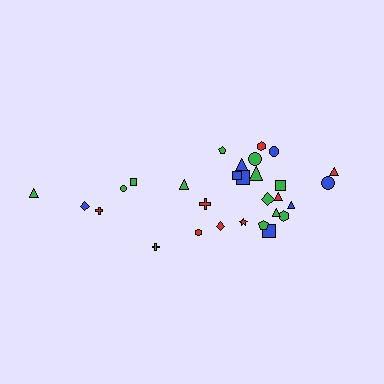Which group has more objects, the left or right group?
The right group.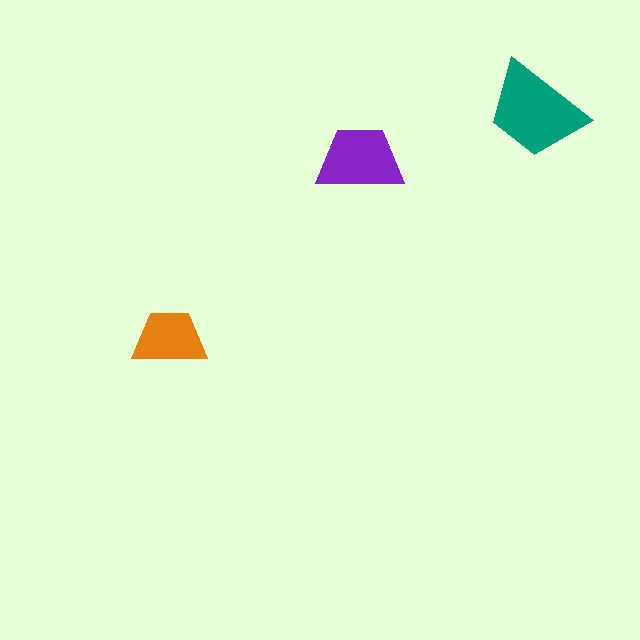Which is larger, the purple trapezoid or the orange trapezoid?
The purple one.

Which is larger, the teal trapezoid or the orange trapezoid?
The teal one.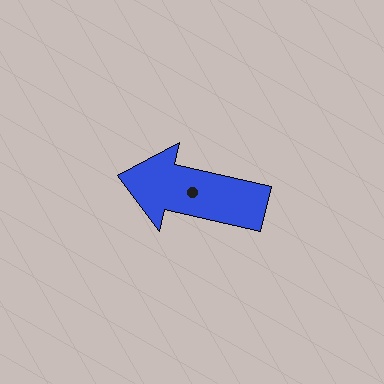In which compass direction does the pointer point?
West.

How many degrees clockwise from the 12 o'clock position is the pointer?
Approximately 283 degrees.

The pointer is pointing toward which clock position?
Roughly 9 o'clock.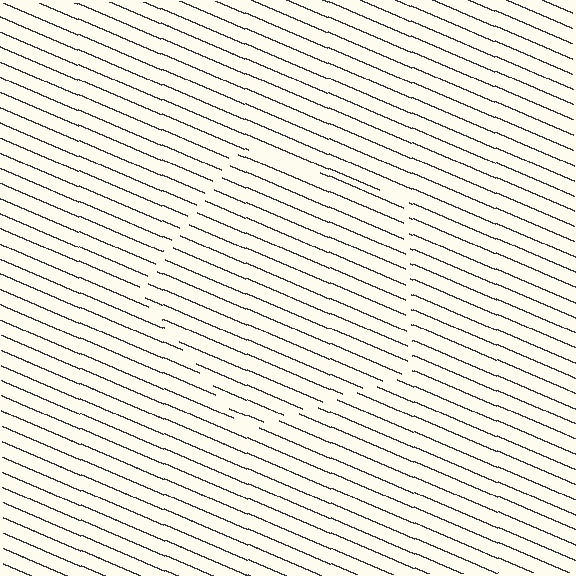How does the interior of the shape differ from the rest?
The interior of the shape contains the same grating, shifted by half a period — the contour is defined by the phase discontinuity where line-ends from the inner and outer gratings abut.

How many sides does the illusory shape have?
5 sides — the line-ends trace a pentagon.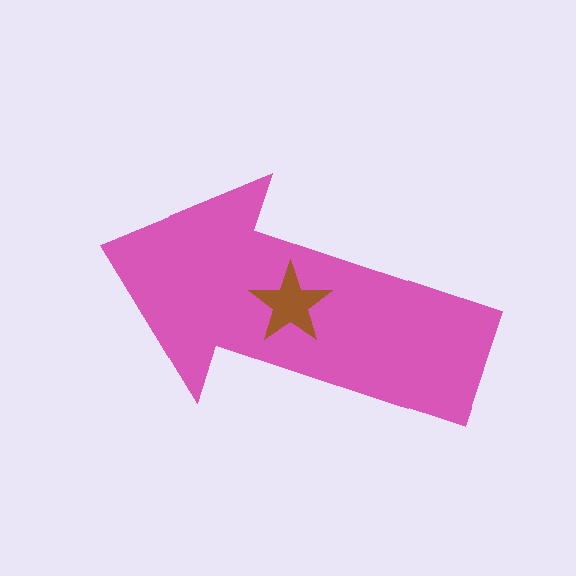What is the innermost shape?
The brown star.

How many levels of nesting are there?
2.